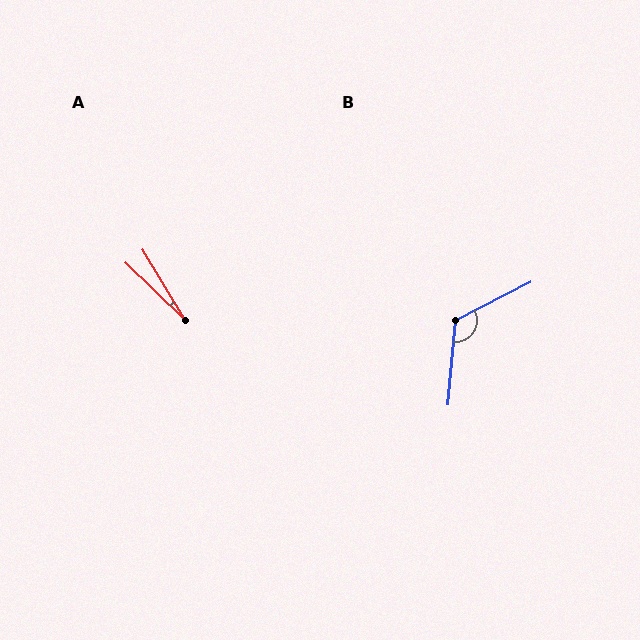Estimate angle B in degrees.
Approximately 122 degrees.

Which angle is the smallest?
A, at approximately 15 degrees.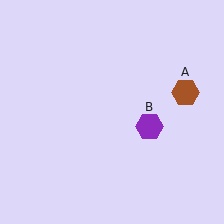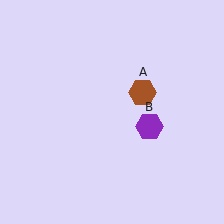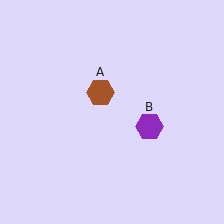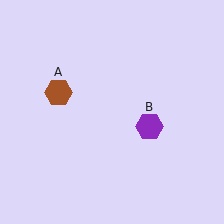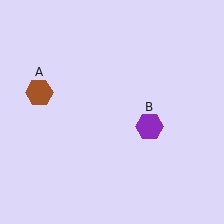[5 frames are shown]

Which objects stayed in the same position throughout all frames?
Purple hexagon (object B) remained stationary.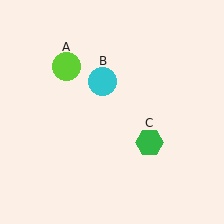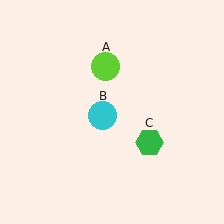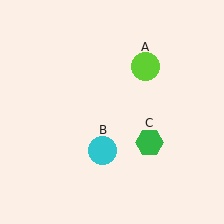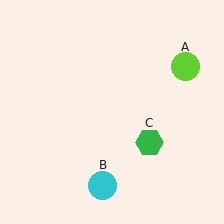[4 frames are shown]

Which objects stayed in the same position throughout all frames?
Green hexagon (object C) remained stationary.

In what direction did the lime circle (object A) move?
The lime circle (object A) moved right.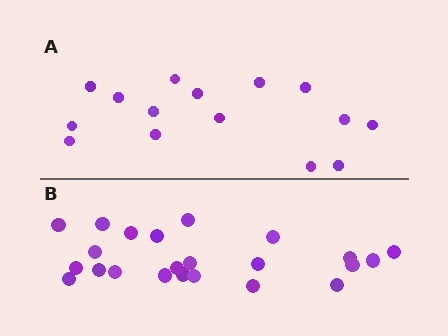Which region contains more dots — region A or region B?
Region B (the bottom region) has more dots.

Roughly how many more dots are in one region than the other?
Region B has roughly 8 or so more dots than region A.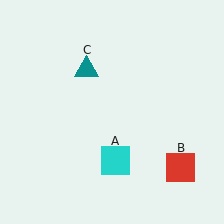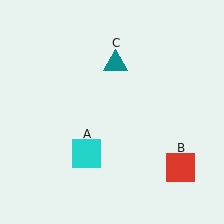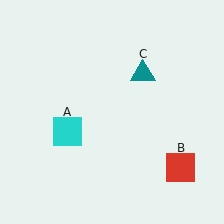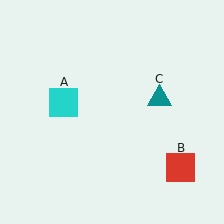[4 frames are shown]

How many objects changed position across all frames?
2 objects changed position: cyan square (object A), teal triangle (object C).